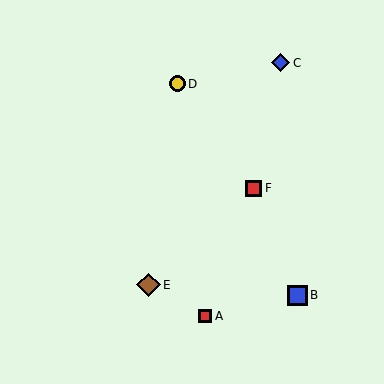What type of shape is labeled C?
Shape C is a blue diamond.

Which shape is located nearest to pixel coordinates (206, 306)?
The red square (labeled A) at (205, 316) is nearest to that location.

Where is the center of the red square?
The center of the red square is at (205, 316).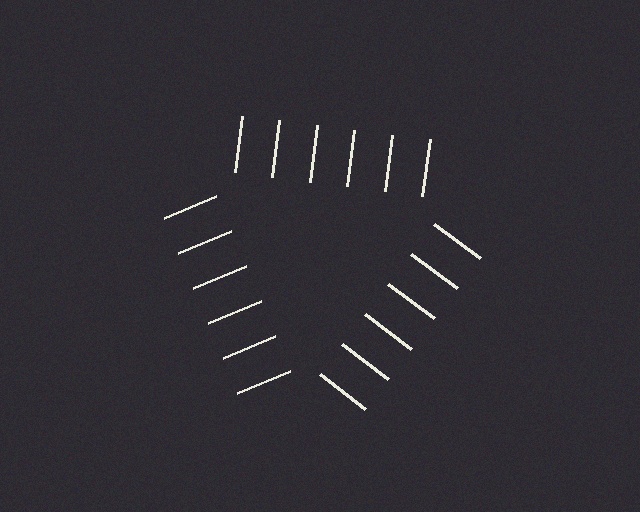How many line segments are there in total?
18 — 6 along each of the 3 edges.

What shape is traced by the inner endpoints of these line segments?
An illusory triangle — the line segments terminate on its edges but no continuous stroke is drawn.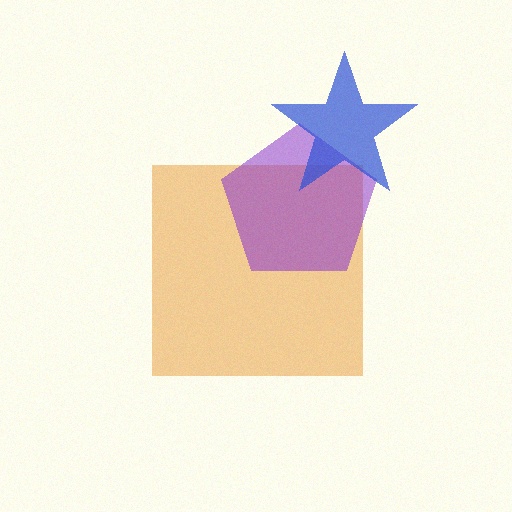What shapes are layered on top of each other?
The layered shapes are: an orange square, a purple pentagon, a blue star.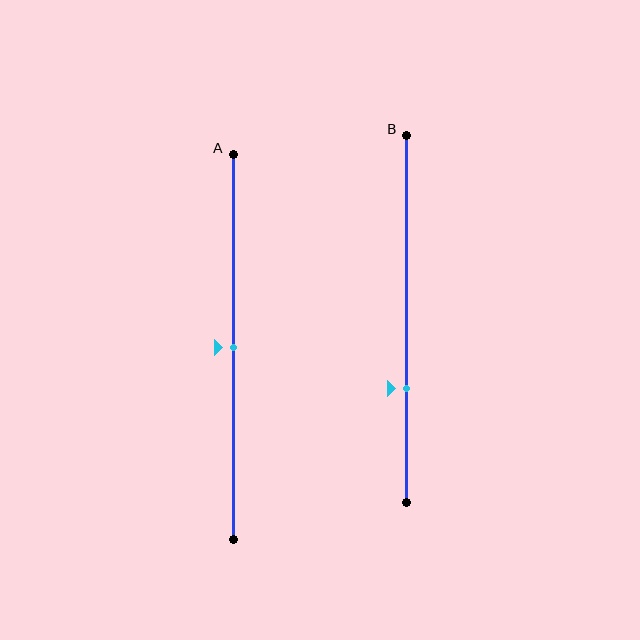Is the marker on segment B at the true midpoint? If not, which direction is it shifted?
No, the marker on segment B is shifted downward by about 19% of the segment length.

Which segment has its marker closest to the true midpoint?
Segment A has its marker closest to the true midpoint.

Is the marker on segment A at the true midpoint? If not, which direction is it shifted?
Yes, the marker on segment A is at the true midpoint.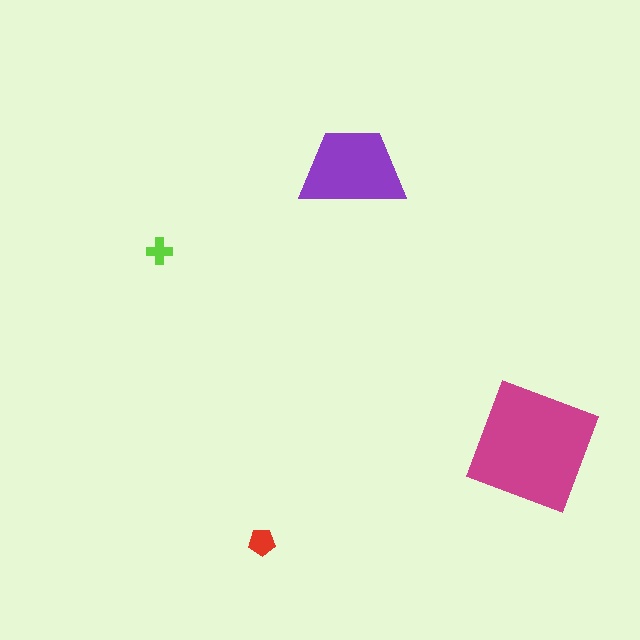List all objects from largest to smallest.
The magenta square, the purple trapezoid, the red pentagon, the lime cross.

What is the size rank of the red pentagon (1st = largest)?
3rd.